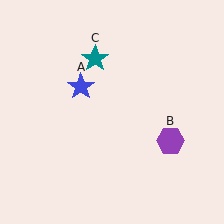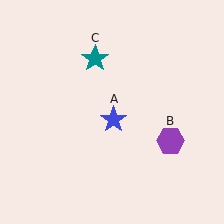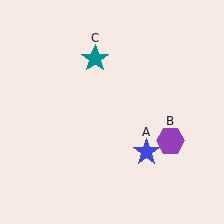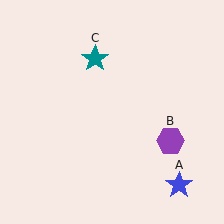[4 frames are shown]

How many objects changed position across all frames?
1 object changed position: blue star (object A).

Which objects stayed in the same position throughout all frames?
Purple hexagon (object B) and teal star (object C) remained stationary.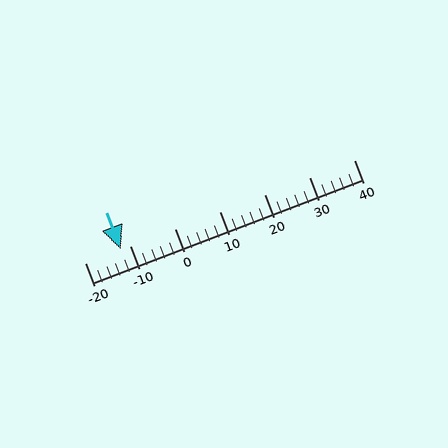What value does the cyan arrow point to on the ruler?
The cyan arrow points to approximately -12.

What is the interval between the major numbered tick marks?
The major tick marks are spaced 10 units apart.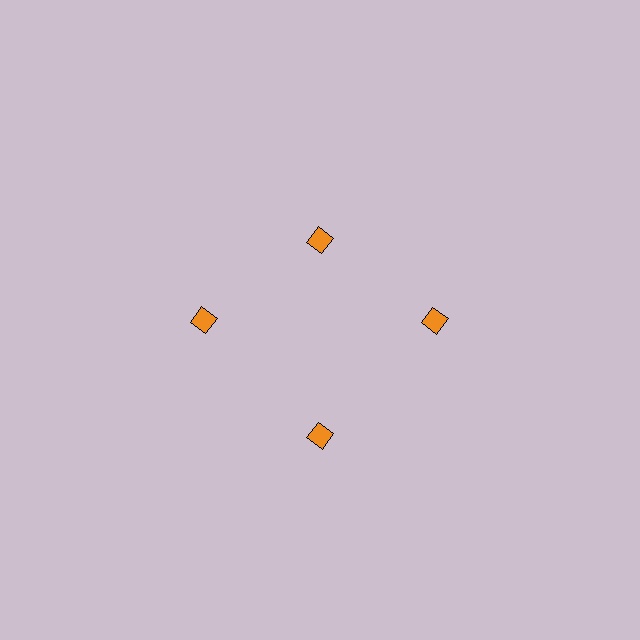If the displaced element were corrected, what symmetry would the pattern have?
It would have 4-fold rotational symmetry — the pattern would map onto itself every 90 degrees.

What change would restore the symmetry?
The symmetry would be restored by moving it outward, back onto the ring so that all 4 diamonds sit at equal angles and equal distance from the center.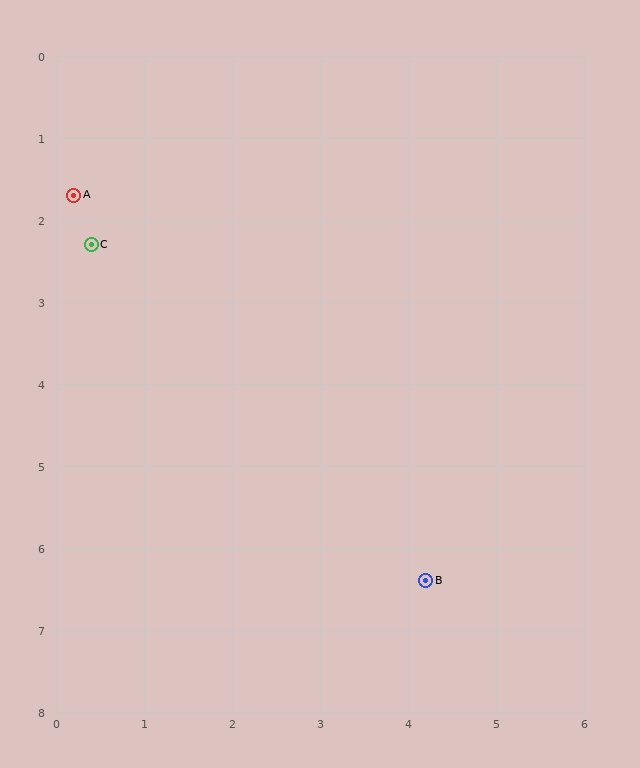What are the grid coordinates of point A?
Point A is at approximately (0.2, 1.7).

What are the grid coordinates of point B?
Point B is at approximately (4.2, 6.4).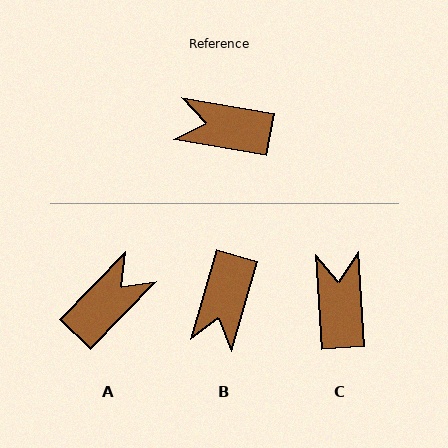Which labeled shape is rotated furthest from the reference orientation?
A, about 124 degrees away.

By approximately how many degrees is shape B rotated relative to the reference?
Approximately 83 degrees counter-clockwise.